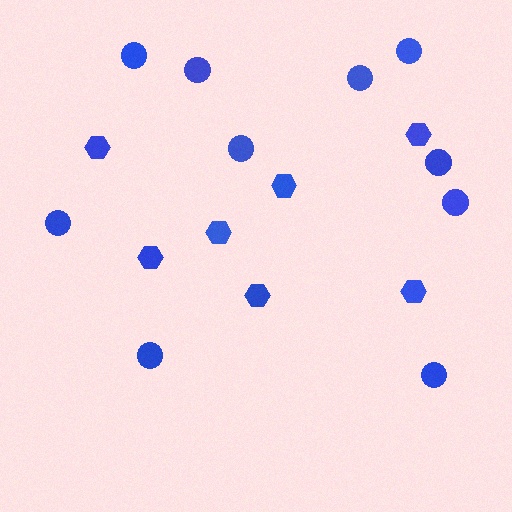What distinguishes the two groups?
There are 2 groups: one group of hexagons (7) and one group of circles (10).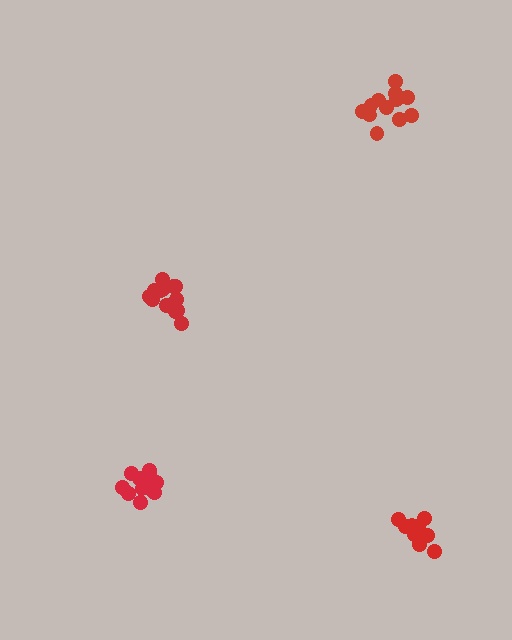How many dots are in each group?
Group 1: 14 dots, Group 2: 12 dots, Group 3: 12 dots, Group 4: 11 dots (49 total).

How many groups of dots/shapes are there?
There are 4 groups.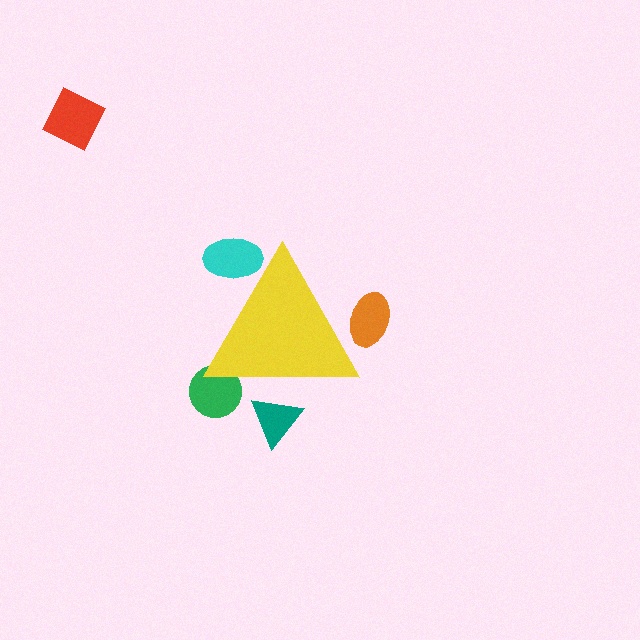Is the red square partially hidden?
No, the red square is fully visible.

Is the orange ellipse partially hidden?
Yes, the orange ellipse is partially hidden behind the yellow triangle.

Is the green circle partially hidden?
Yes, the green circle is partially hidden behind the yellow triangle.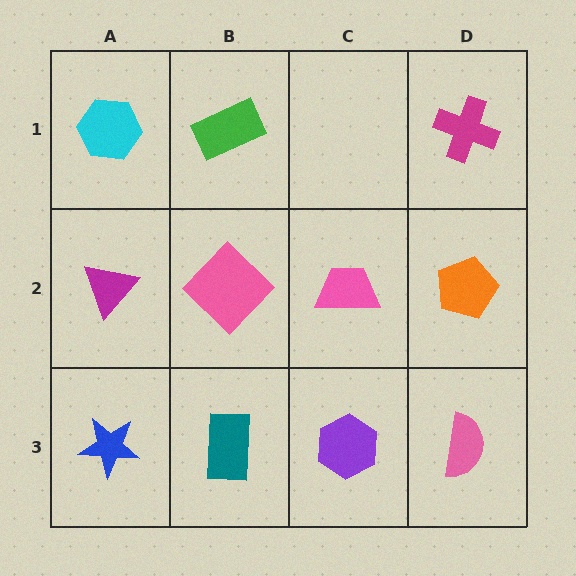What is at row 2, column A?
A magenta triangle.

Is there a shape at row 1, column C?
No, that cell is empty.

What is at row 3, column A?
A blue star.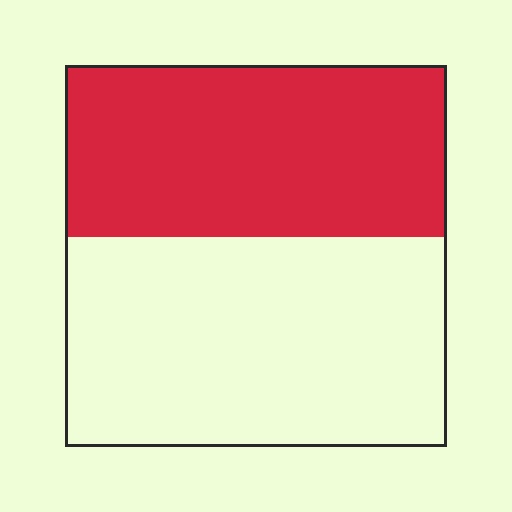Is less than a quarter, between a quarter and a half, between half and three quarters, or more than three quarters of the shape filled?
Between a quarter and a half.